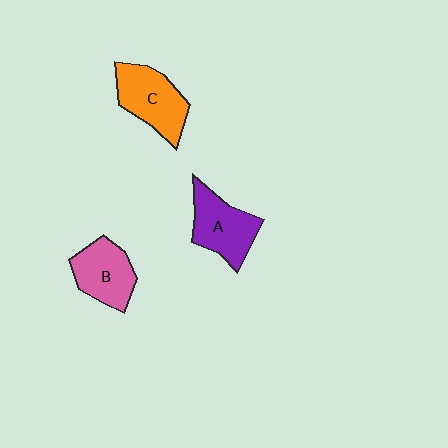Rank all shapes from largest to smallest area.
From largest to smallest: C (orange), A (purple), B (pink).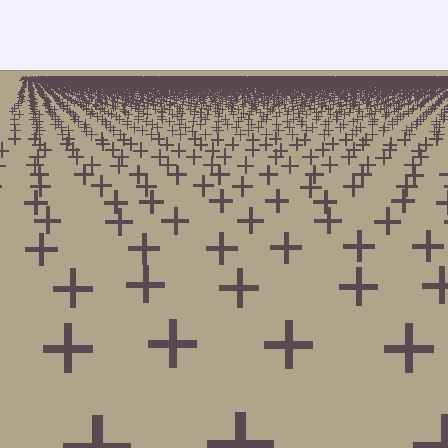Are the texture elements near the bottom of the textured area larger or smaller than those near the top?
Larger. Near the bottom, elements are closer to the viewer and appear at a bigger on-screen size.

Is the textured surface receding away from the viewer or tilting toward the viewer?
The surface is receding away from the viewer. Texture elements get smaller and denser toward the top.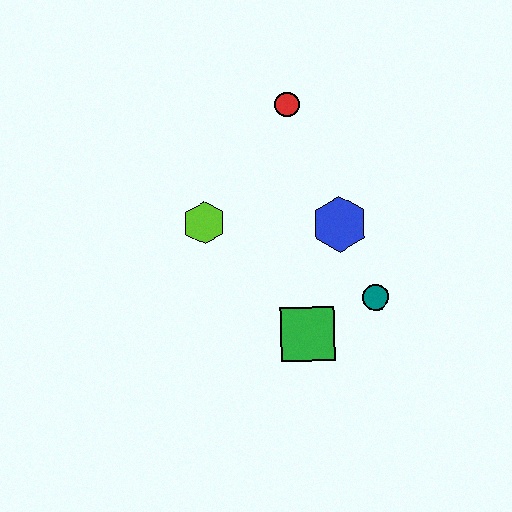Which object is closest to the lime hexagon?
The blue hexagon is closest to the lime hexagon.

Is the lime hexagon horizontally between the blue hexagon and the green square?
No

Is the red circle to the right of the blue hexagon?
No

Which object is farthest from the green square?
The red circle is farthest from the green square.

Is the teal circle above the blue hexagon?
No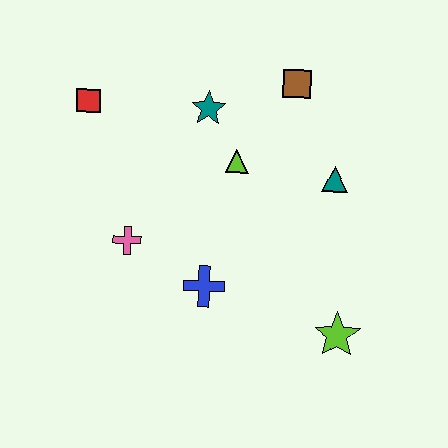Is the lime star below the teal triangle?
Yes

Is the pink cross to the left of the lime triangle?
Yes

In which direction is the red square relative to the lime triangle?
The red square is to the left of the lime triangle.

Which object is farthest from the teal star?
The lime star is farthest from the teal star.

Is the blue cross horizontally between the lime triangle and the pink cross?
Yes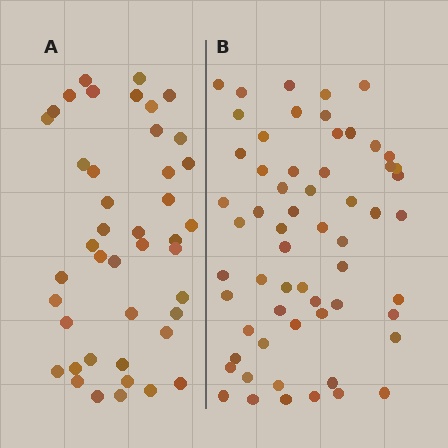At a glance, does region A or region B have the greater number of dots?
Region B (the right region) has more dots.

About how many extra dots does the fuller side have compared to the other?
Region B has approximately 15 more dots than region A.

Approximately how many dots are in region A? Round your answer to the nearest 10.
About 40 dots. (The exact count is 43, which rounds to 40.)